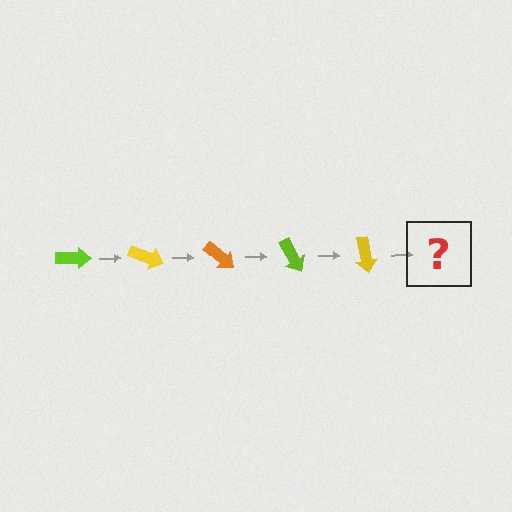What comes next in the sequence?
The next element should be an orange arrow, rotated 100 degrees from the start.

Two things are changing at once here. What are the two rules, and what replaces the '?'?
The two rules are that it rotates 20 degrees each step and the color cycles through lime, yellow, and orange. The '?' should be an orange arrow, rotated 100 degrees from the start.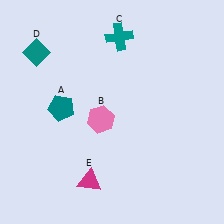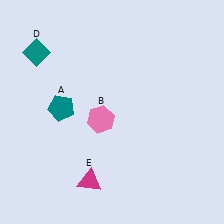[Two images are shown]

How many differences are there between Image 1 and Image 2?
There is 1 difference between the two images.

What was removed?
The teal cross (C) was removed in Image 2.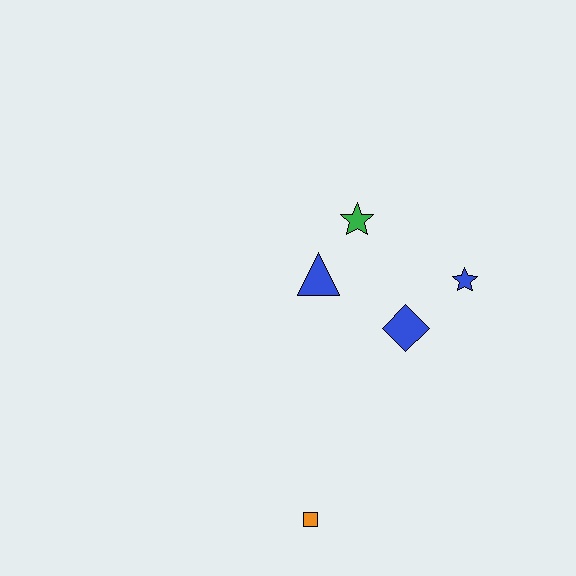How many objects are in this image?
There are 5 objects.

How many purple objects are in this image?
There are no purple objects.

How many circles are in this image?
There are no circles.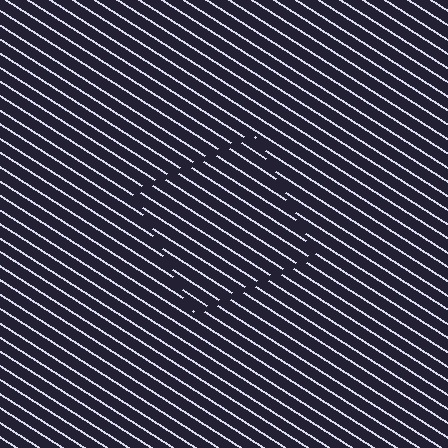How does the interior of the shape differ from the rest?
The interior of the shape contains the same grating, shifted by half a period — the contour is defined by the phase discontinuity where line-ends from the inner and outer gratings abut.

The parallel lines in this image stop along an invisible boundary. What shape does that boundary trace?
An illusory square. The interior of the shape contains the same grating, shifted by half a period — the contour is defined by the phase discontinuity where line-ends from the inner and outer gratings abut.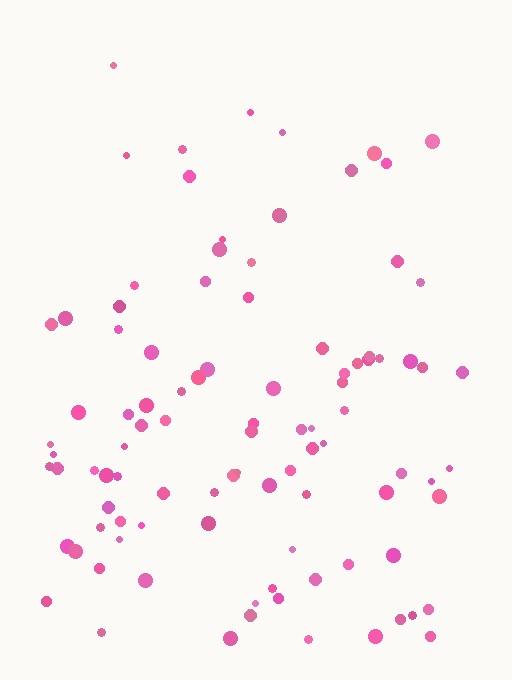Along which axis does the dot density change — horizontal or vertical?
Vertical.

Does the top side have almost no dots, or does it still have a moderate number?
Still a moderate number, just noticeably fewer than the bottom.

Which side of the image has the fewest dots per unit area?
The top.